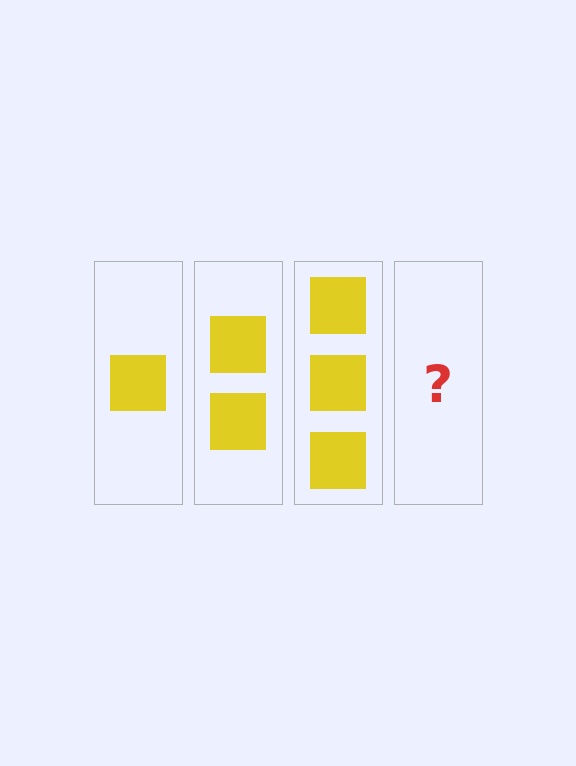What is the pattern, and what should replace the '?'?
The pattern is that each step adds one more square. The '?' should be 4 squares.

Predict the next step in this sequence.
The next step is 4 squares.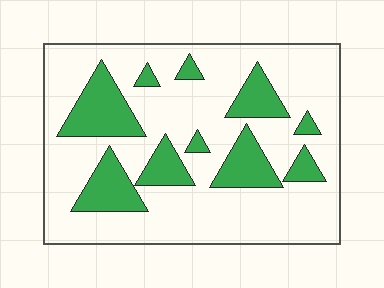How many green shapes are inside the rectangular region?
10.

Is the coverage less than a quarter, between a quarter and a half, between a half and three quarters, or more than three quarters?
Less than a quarter.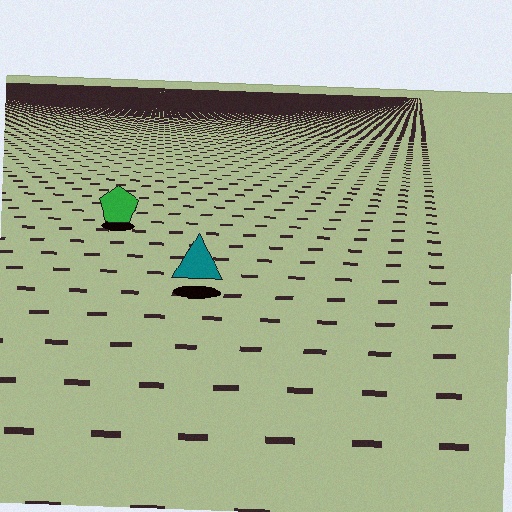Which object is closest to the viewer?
The teal triangle is closest. The texture marks near it are larger and more spread out.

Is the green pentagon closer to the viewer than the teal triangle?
No. The teal triangle is closer — you can tell from the texture gradient: the ground texture is coarser near it.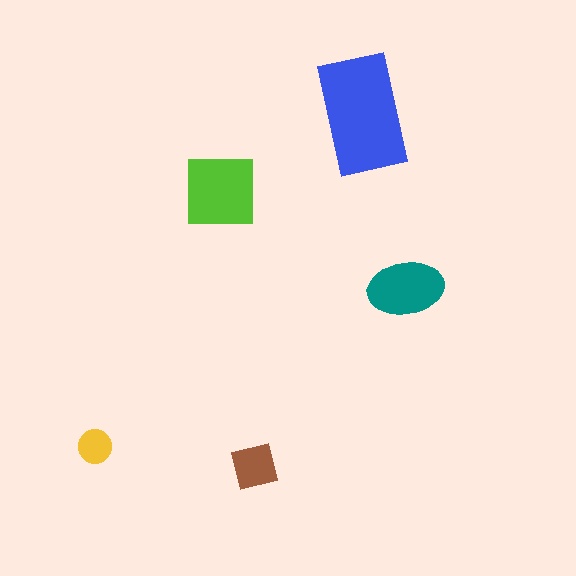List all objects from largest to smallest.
The blue rectangle, the lime square, the teal ellipse, the brown square, the yellow circle.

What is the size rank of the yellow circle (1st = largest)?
5th.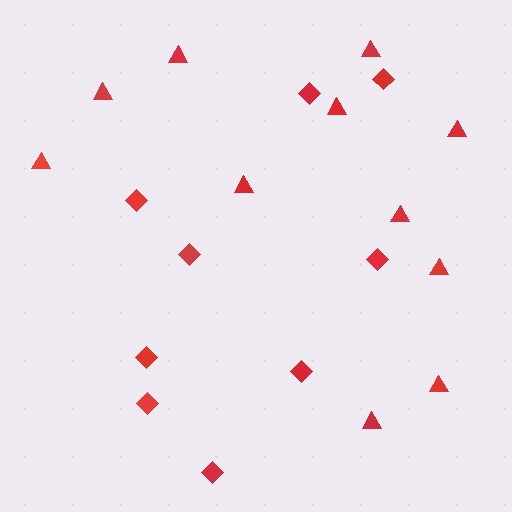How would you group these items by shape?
There are 2 groups: one group of diamonds (9) and one group of triangles (11).